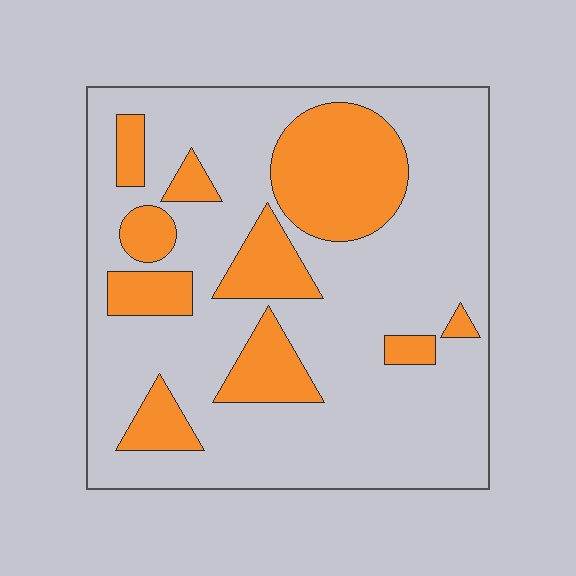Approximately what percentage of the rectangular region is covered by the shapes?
Approximately 25%.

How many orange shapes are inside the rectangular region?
10.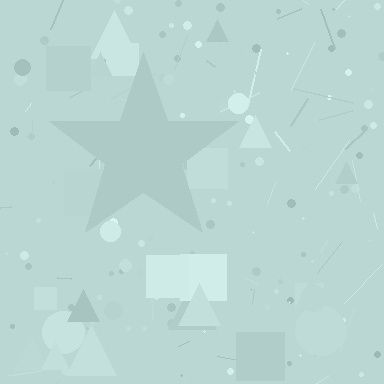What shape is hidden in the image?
A star is hidden in the image.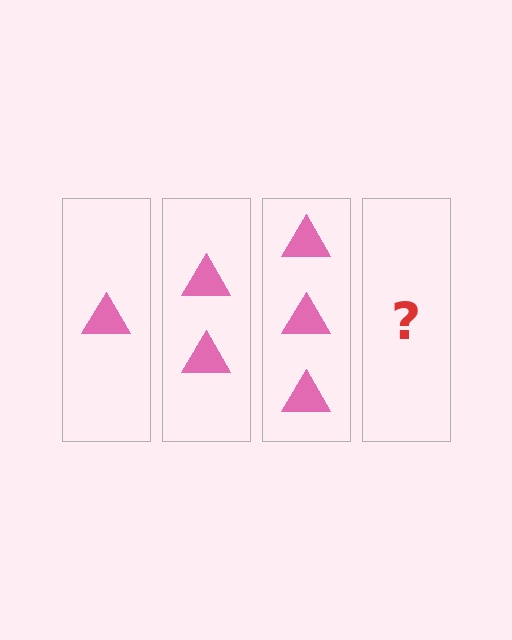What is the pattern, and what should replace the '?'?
The pattern is that each step adds one more triangle. The '?' should be 4 triangles.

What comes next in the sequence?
The next element should be 4 triangles.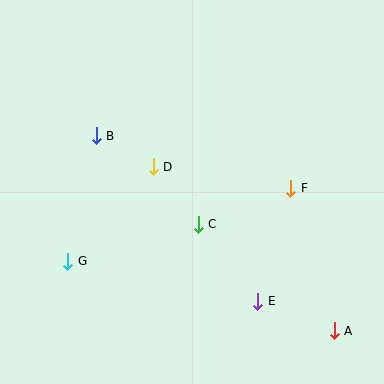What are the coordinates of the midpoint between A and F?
The midpoint between A and F is at (312, 260).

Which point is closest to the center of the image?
Point C at (198, 224) is closest to the center.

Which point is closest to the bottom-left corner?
Point G is closest to the bottom-left corner.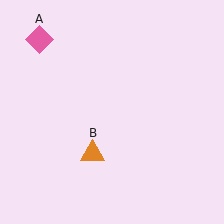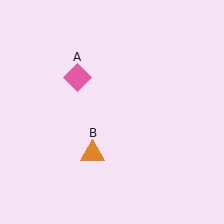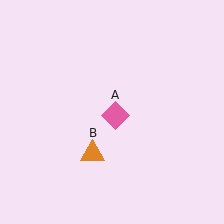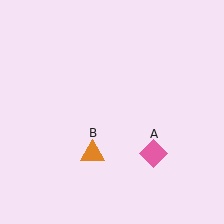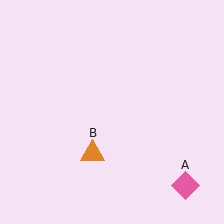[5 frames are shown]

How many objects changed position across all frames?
1 object changed position: pink diamond (object A).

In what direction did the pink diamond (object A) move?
The pink diamond (object A) moved down and to the right.